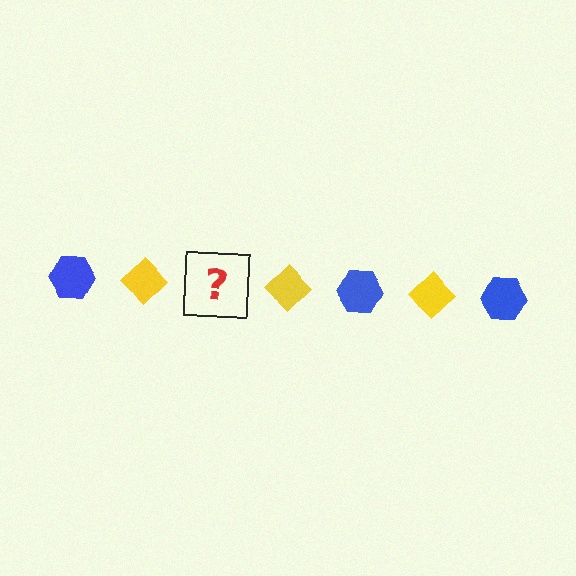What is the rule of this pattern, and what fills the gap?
The rule is that the pattern alternates between blue hexagon and yellow diamond. The gap should be filled with a blue hexagon.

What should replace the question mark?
The question mark should be replaced with a blue hexagon.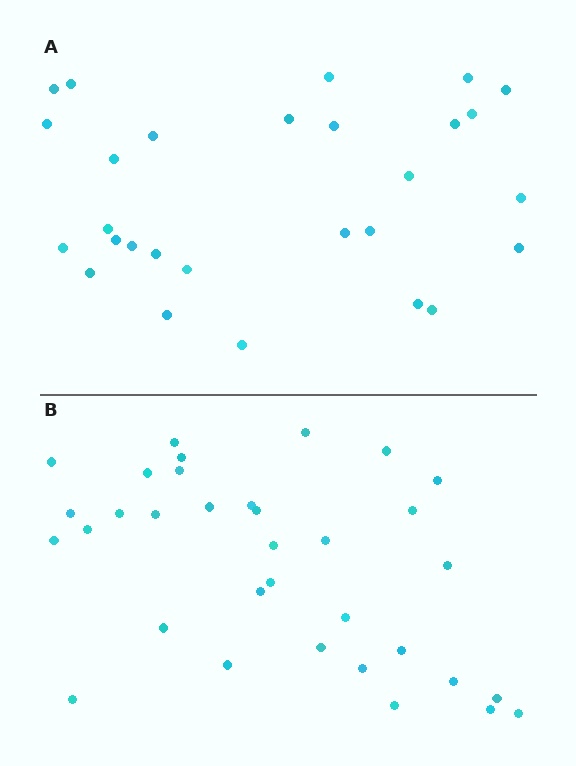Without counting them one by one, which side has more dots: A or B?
Region B (the bottom region) has more dots.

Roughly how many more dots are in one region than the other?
Region B has about 6 more dots than region A.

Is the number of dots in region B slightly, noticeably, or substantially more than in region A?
Region B has only slightly more — the two regions are fairly close. The ratio is roughly 1.2 to 1.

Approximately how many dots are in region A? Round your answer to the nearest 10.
About 30 dots. (The exact count is 28, which rounds to 30.)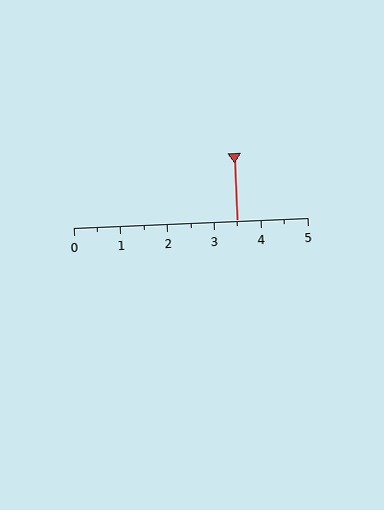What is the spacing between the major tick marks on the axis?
The major ticks are spaced 1 apart.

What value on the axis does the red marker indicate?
The marker indicates approximately 3.5.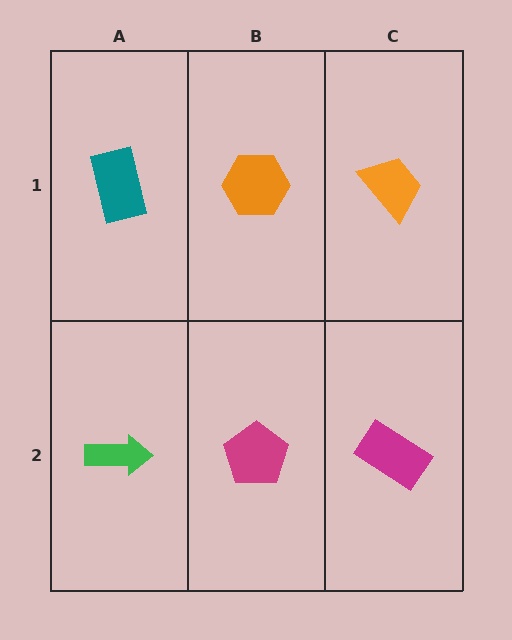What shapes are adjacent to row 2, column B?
An orange hexagon (row 1, column B), a green arrow (row 2, column A), a magenta rectangle (row 2, column C).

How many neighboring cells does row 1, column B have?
3.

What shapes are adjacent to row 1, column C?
A magenta rectangle (row 2, column C), an orange hexagon (row 1, column B).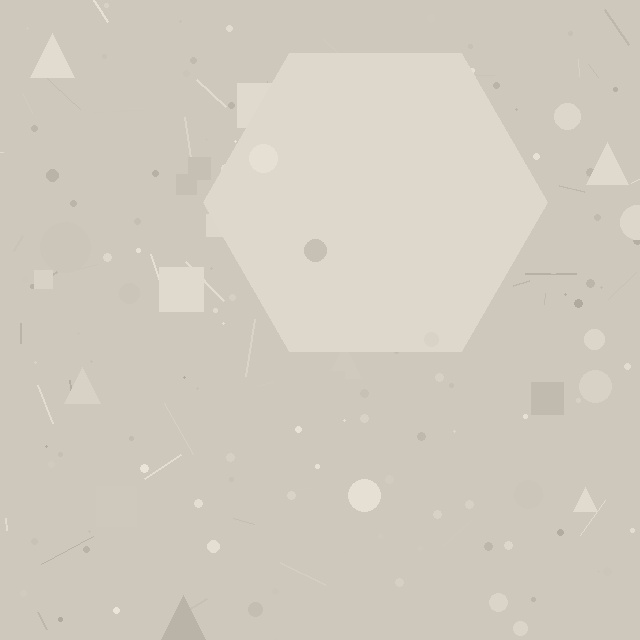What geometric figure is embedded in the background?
A hexagon is embedded in the background.